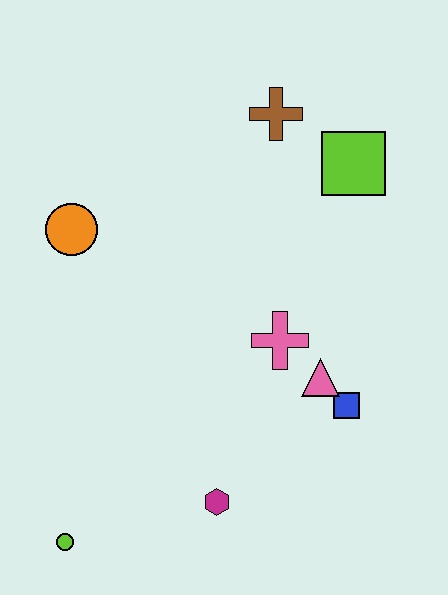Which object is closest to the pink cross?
The pink triangle is closest to the pink cross.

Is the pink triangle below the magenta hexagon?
No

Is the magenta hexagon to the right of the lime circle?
Yes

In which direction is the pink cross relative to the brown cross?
The pink cross is below the brown cross.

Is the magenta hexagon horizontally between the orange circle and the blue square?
Yes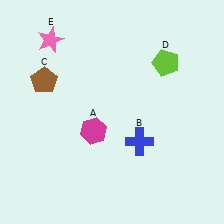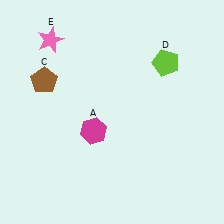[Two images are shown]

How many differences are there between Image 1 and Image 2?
There is 1 difference between the two images.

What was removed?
The blue cross (B) was removed in Image 2.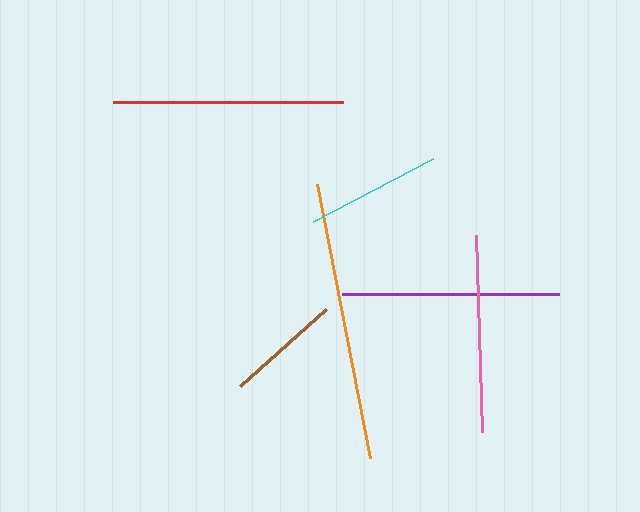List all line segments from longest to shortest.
From longest to shortest: orange, red, purple, pink, cyan, brown.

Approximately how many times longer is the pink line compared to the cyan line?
The pink line is approximately 1.5 times the length of the cyan line.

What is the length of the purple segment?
The purple segment is approximately 217 pixels long.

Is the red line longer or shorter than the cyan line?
The red line is longer than the cyan line.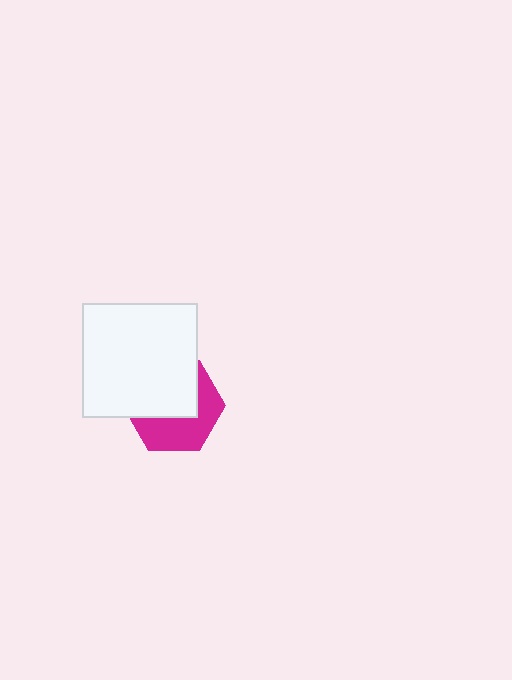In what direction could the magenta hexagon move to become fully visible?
The magenta hexagon could move down. That would shift it out from behind the white square entirely.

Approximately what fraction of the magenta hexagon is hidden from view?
Roughly 52% of the magenta hexagon is hidden behind the white square.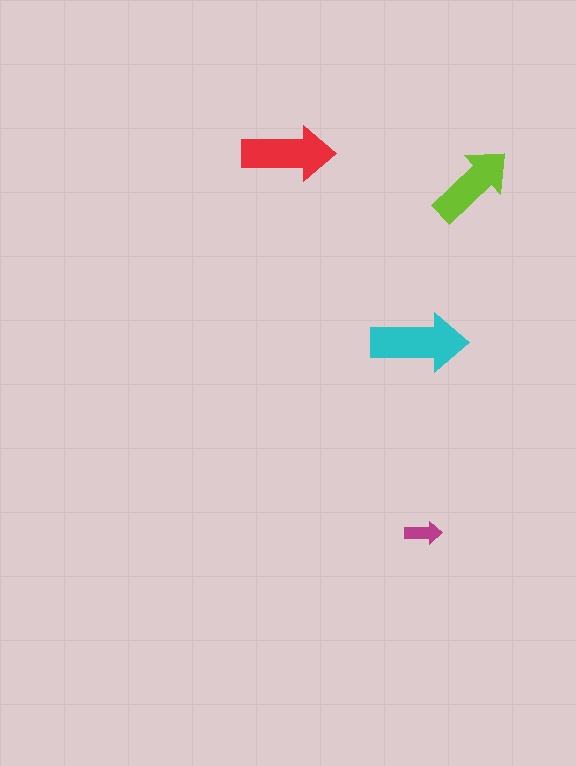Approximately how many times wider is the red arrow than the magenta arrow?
About 2.5 times wider.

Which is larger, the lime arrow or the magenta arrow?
The lime one.